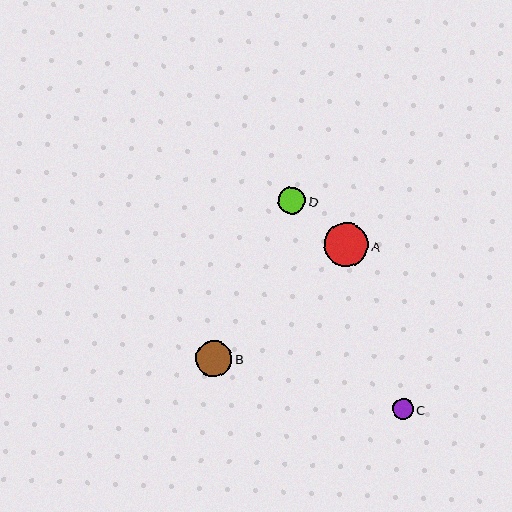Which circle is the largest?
Circle A is the largest with a size of approximately 44 pixels.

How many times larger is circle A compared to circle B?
Circle A is approximately 1.2 times the size of circle B.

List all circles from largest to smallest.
From largest to smallest: A, B, D, C.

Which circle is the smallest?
Circle C is the smallest with a size of approximately 21 pixels.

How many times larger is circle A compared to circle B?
Circle A is approximately 1.2 times the size of circle B.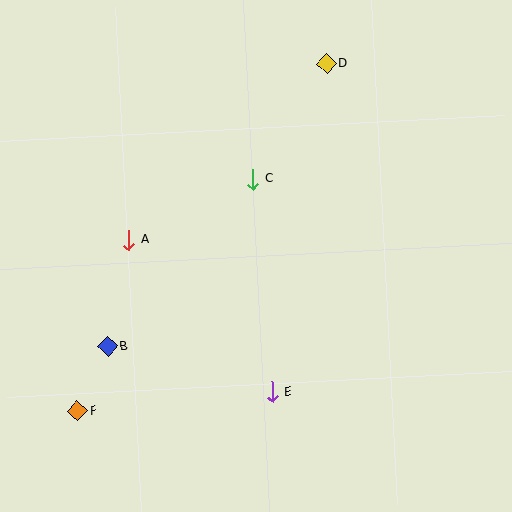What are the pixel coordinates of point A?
Point A is at (129, 240).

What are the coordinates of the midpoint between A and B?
The midpoint between A and B is at (118, 293).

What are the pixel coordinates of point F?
Point F is at (77, 411).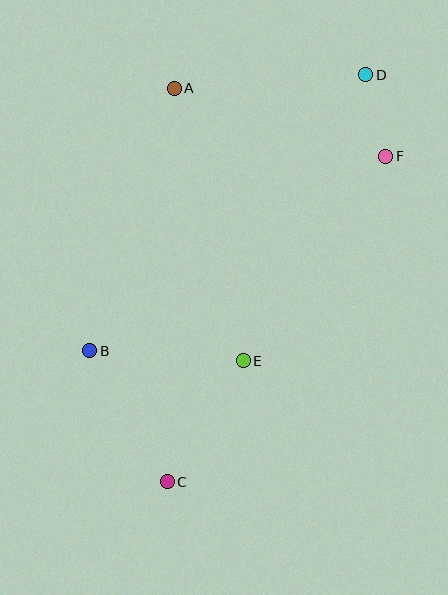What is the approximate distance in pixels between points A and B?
The distance between A and B is approximately 275 pixels.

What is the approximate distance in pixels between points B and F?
The distance between B and F is approximately 354 pixels.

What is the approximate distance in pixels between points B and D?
The distance between B and D is approximately 390 pixels.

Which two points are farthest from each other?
Points C and D are farthest from each other.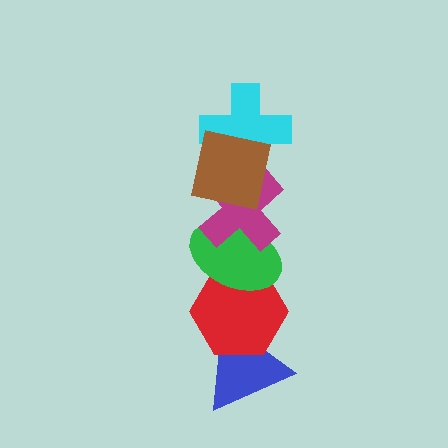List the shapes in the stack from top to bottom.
From top to bottom: the brown square, the cyan cross, the magenta cross, the green ellipse, the red hexagon, the blue triangle.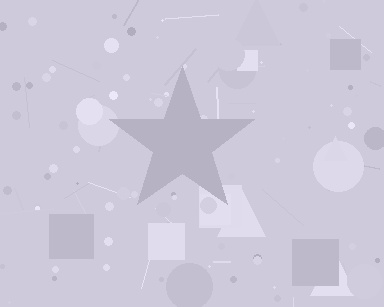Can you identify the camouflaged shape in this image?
The camouflaged shape is a star.